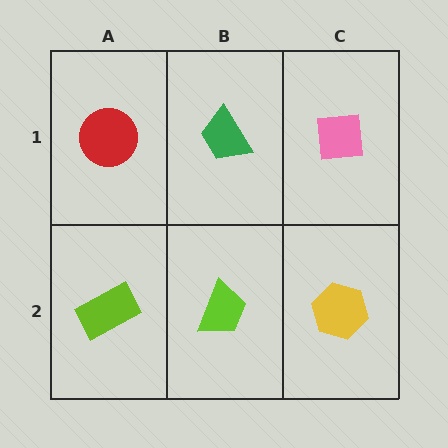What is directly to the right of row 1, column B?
A pink square.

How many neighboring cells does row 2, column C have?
2.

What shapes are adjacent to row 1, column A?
A lime rectangle (row 2, column A), a green trapezoid (row 1, column B).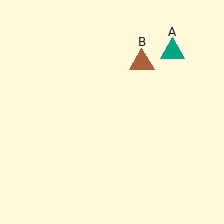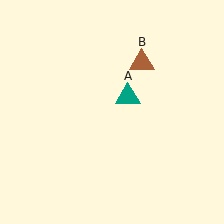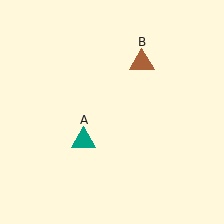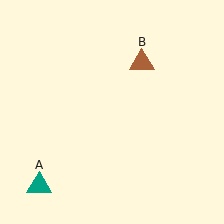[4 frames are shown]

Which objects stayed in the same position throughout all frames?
Brown triangle (object B) remained stationary.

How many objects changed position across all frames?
1 object changed position: teal triangle (object A).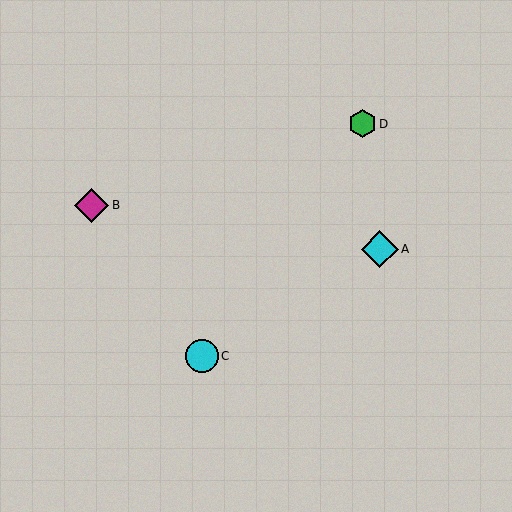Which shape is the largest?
The cyan diamond (labeled A) is the largest.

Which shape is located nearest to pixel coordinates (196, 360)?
The cyan circle (labeled C) at (202, 356) is nearest to that location.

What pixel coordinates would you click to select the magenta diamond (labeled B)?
Click at (92, 205) to select the magenta diamond B.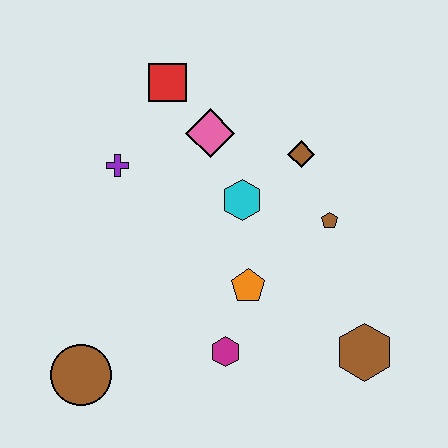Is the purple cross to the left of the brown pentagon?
Yes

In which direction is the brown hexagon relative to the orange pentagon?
The brown hexagon is to the right of the orange pentagon.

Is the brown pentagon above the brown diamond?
No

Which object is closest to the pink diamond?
The red square is closest to the pink diamond.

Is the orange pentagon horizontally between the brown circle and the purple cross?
No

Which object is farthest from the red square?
The brown hexagon is farthest from the red square.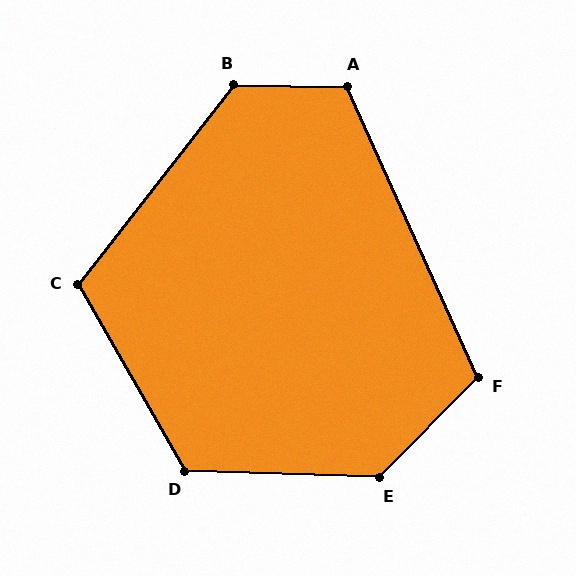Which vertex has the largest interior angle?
E, at approximately 133 degrees.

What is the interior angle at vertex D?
Approximately 122 degrees (obtuse).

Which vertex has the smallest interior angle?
F, at approximately 111 degrees.